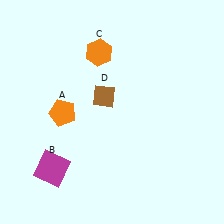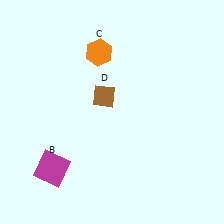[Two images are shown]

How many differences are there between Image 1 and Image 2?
There is 1 difference between the two images.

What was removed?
The orange pentagon (A) was removed in Image 2.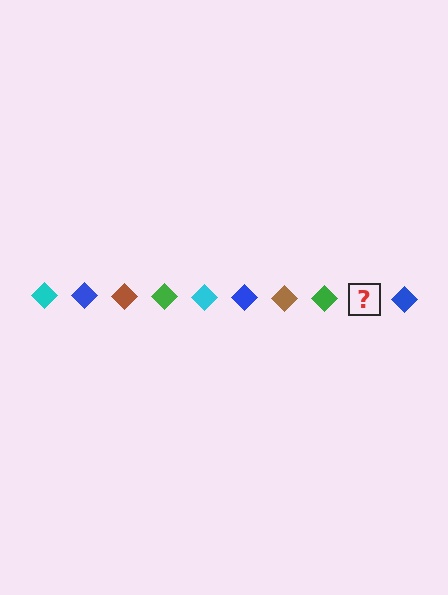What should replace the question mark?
The question mark should be replaced with a cyan diamond.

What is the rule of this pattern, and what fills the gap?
The rule is that the pattern cycles through cyan, blue, brown, green diamonds. The gap should be filled with a cyan diamond.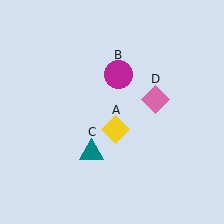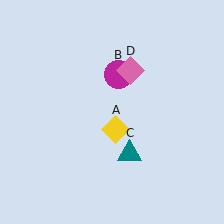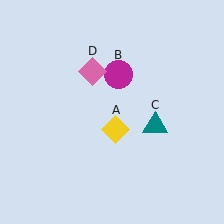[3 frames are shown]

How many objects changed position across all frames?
2 objects changed position: teal triangle (object C), pink diamond (object D).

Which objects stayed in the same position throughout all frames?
Yellow diamond (object A) and magenta circle (object B) remained stationary.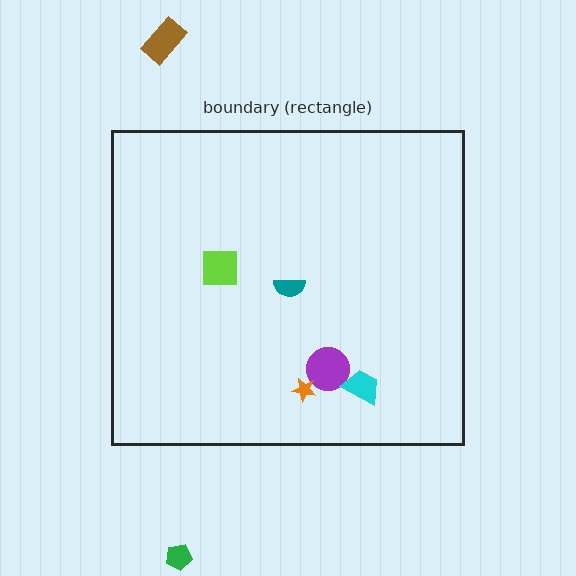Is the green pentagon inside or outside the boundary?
Outside.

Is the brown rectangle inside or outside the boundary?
Outside.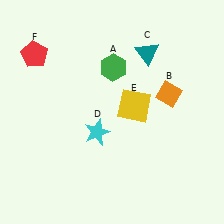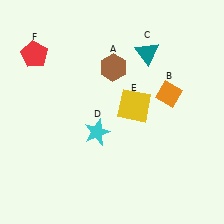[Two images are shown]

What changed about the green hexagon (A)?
In Image 1, A is green. In Image 2, it changed to brown.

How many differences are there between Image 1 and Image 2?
There is 1 difference between the two images.